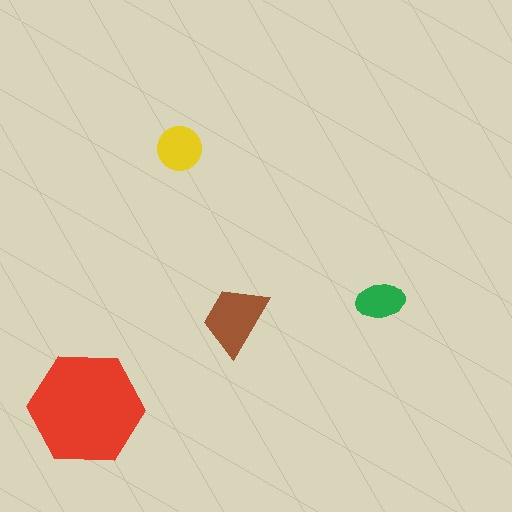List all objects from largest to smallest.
The red hexagon, the brown trapezoid, the yellow circle, the green ellipse.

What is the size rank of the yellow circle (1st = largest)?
3rd.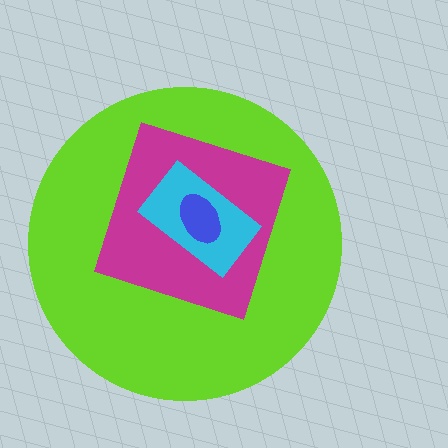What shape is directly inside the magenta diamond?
The cyan rectangle.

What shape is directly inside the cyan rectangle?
The blue ellipse.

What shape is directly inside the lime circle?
The magenta diamond.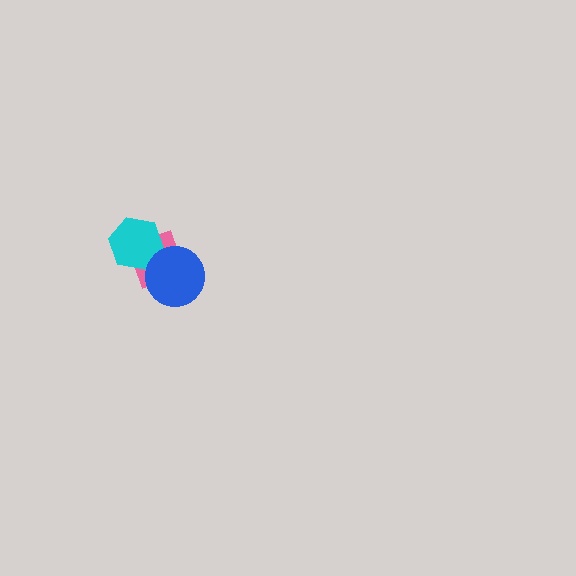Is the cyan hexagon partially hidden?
Yes, it is partially covered by another shape.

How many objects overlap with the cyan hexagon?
2 objects overlap with the cyan hexagon.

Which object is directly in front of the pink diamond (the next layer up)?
The cyan hexagon is directly in front of the pink diamond.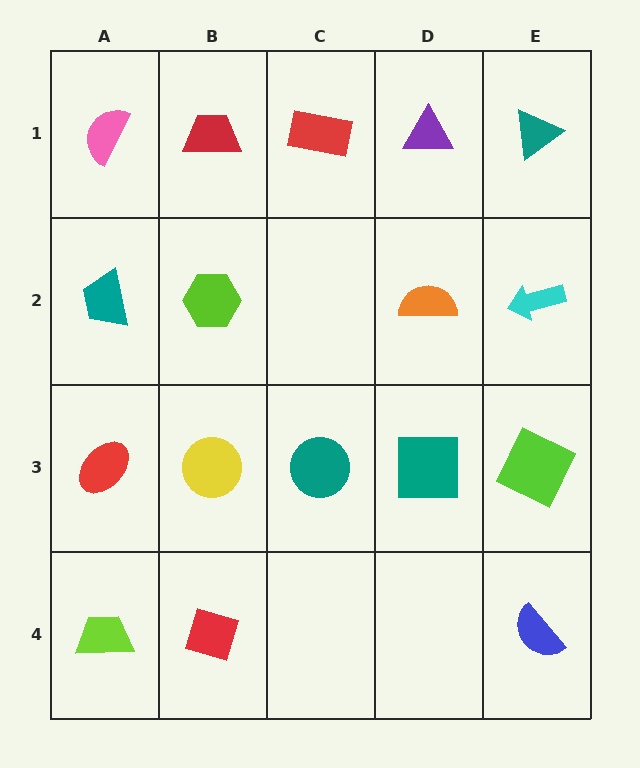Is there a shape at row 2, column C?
No, that cell is empty.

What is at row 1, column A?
A pink semicircle.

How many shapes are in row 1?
5 shapes.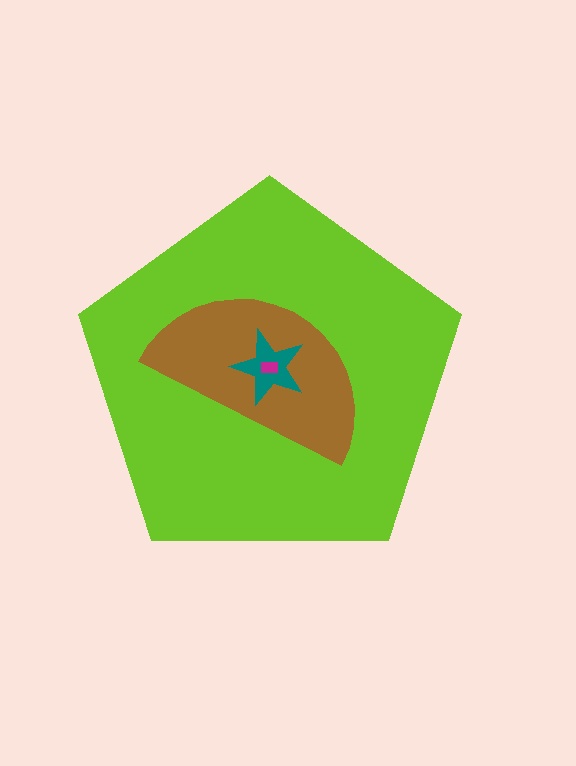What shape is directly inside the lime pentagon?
The brown semicircle.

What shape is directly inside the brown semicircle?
The teal star.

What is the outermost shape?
The lime pentagon.